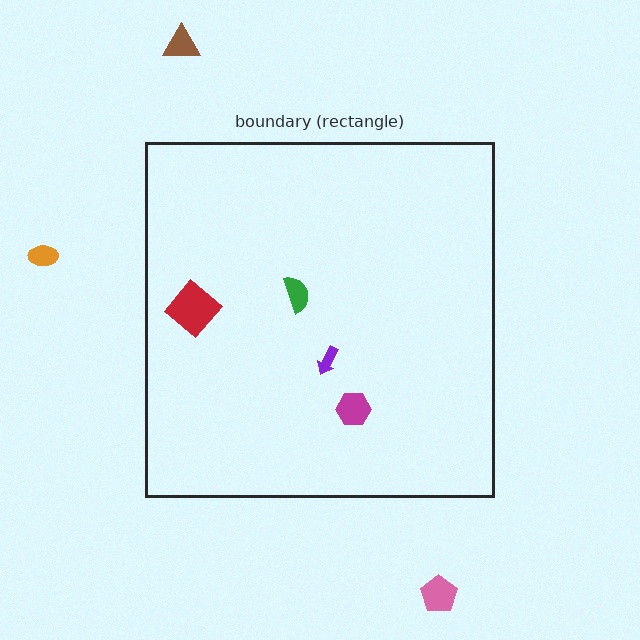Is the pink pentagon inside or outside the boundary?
Outside.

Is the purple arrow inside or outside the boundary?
Inside.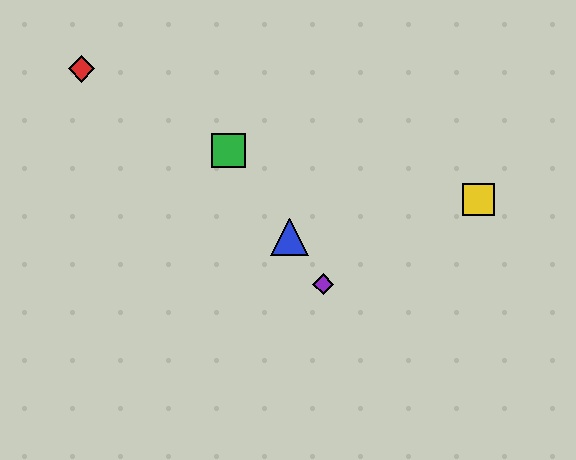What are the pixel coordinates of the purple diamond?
The purple diamond is at (323, 284).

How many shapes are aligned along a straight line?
3 shapes (the blue triangle, the green square, the purple diamond) are aligned along a straight line.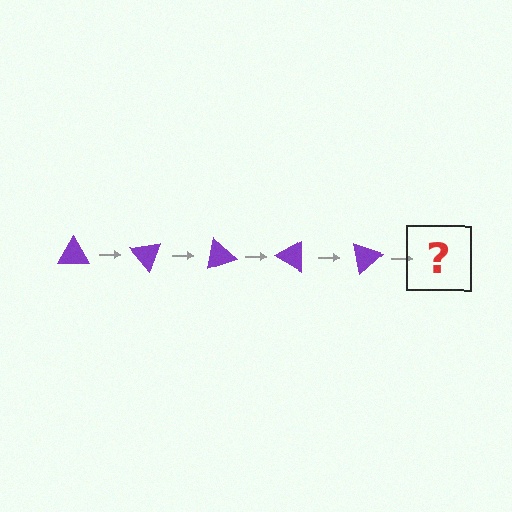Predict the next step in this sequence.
The next step is a purple triangle rotated 250 degrees.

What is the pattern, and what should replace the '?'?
The pattern is that the triangle rotates 50 degrees each step. The '?' should be a purple triangle rotated 250 degrees.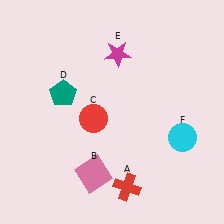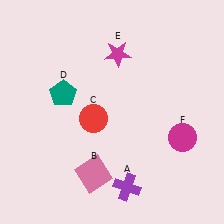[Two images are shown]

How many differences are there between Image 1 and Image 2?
There are 2 differences between the two images.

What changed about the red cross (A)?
In Image 1, A is red. In Image 2, it changed to purple.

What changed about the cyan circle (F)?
In Image 1, F is cyan. In Image 2, it changed to magenta.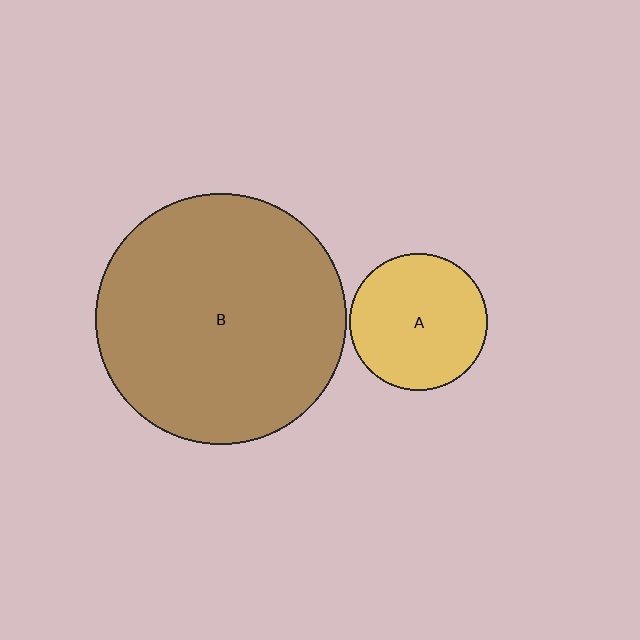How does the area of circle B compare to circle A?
Approximately 3.3 times.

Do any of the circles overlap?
No, none of the circles overlap.